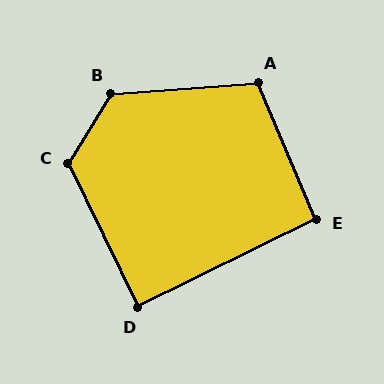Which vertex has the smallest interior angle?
D, at approximately 90 degrees.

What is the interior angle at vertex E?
Approximately 93 degrees (approximately right).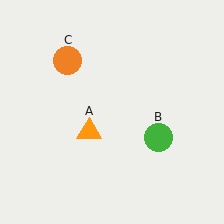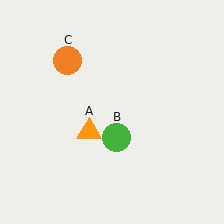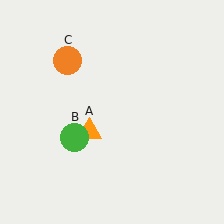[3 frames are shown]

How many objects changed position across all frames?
1 object changed position: green circle (object B).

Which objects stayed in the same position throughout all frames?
Orange triangle (object A) and orange circle (object C) remained stationary.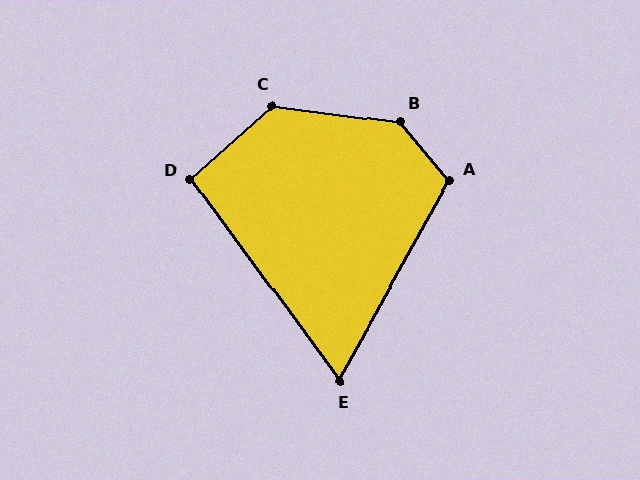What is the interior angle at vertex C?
Approximately 130 degrees (obtuse).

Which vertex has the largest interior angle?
B, at approximately 137 degrees.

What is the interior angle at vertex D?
Approximately 96 degrees (obtuse).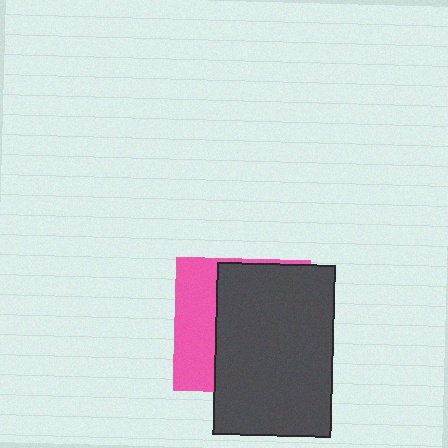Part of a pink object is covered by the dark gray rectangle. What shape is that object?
It is a square.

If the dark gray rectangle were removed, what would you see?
You would see the complete pink square.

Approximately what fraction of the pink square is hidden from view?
Roughly 68% of the pink square is hidden behind the dark gray rectangle.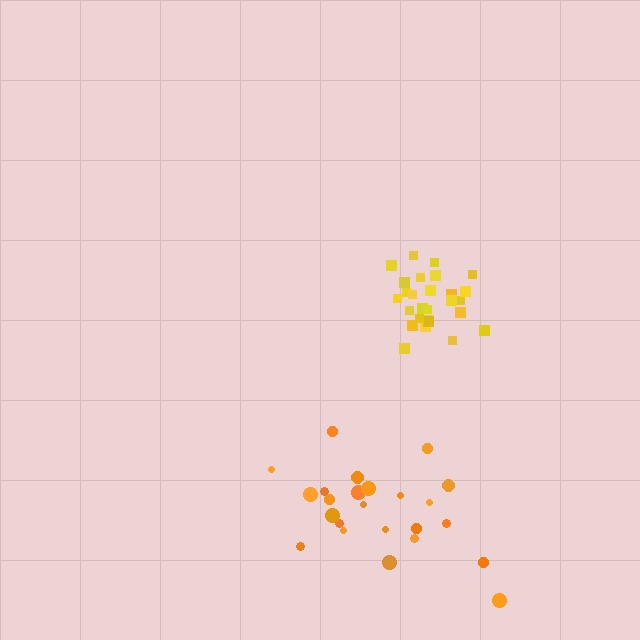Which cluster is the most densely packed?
Yellow.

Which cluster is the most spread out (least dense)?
Orange.